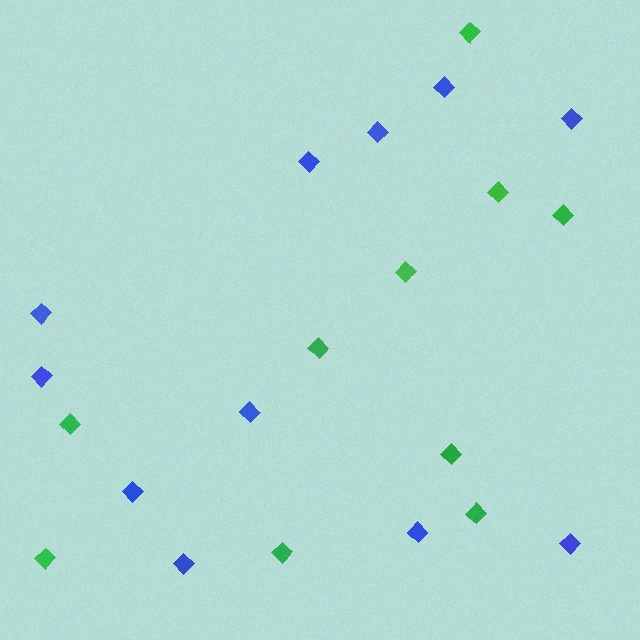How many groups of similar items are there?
There are 2 groups: one group of blue diamonds (11) and one group of green diamonds (10).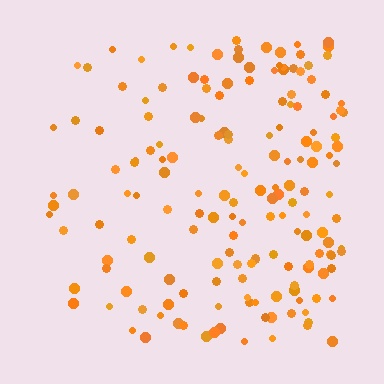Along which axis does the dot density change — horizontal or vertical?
Horizontal.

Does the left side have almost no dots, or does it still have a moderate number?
Still a moderate number, just noticeably fewer than the right.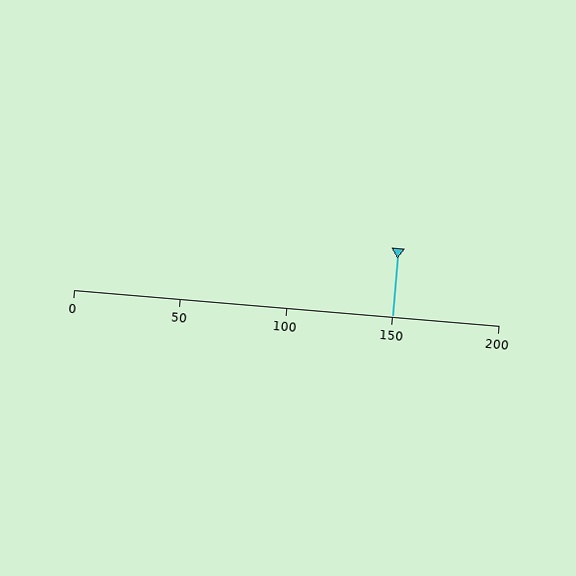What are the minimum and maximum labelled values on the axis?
The axis runs from 0 to 200.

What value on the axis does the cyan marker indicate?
The marker indicates approximately 150.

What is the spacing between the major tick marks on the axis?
The major ticks are spaced 50 apart.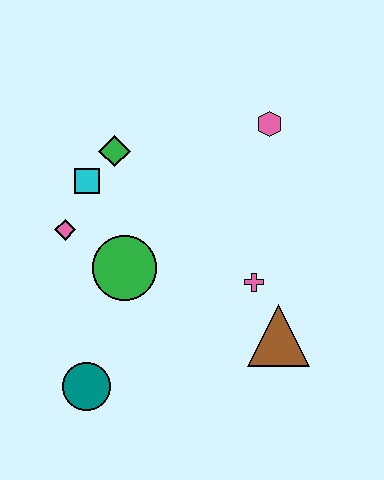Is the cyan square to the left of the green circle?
Yes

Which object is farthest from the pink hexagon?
The teal circle is farthest from the pink hexagon.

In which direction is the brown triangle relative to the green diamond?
The brown triangle is below the green diamond.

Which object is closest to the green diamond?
The cyan square is closest to the green diamond.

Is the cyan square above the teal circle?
Yes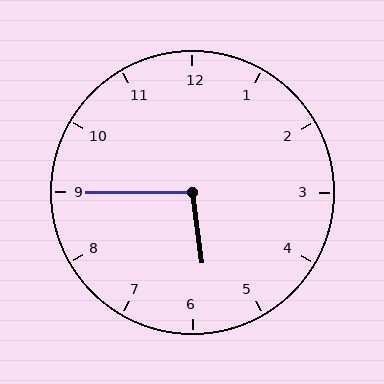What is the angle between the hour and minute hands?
Approximately 98 degrees.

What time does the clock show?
5:45.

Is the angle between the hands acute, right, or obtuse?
It is obtuse.